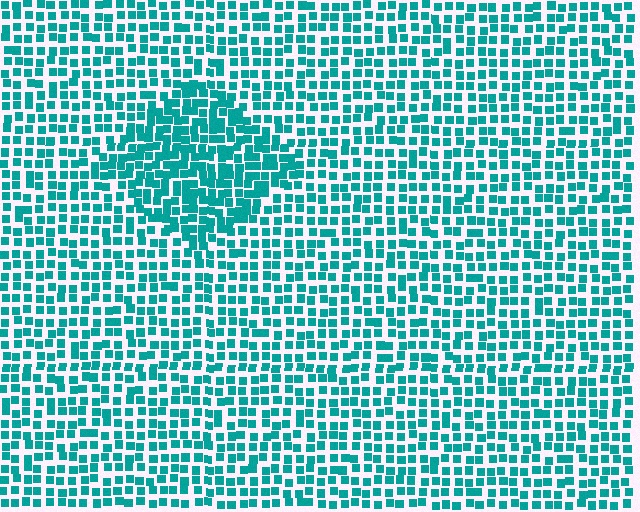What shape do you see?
I see a diamond.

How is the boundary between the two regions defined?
The boundary is defined by a change in element density (approximately 1.6x ratio). All elements are the same color, size, and shape.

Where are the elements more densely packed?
The elements are more densely packed inside the diamond boundary.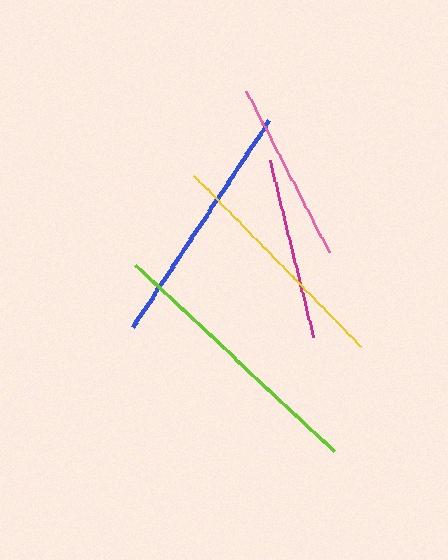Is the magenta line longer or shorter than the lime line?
The lime line is longer than the magenta line.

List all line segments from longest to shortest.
From longest to shortest: lime, blue, yellow, pink, magenta.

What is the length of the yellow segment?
The yellow segment is approximately 239 pixels long.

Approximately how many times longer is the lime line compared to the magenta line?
The lime line is approximately 1.5 times the length of the magenta line.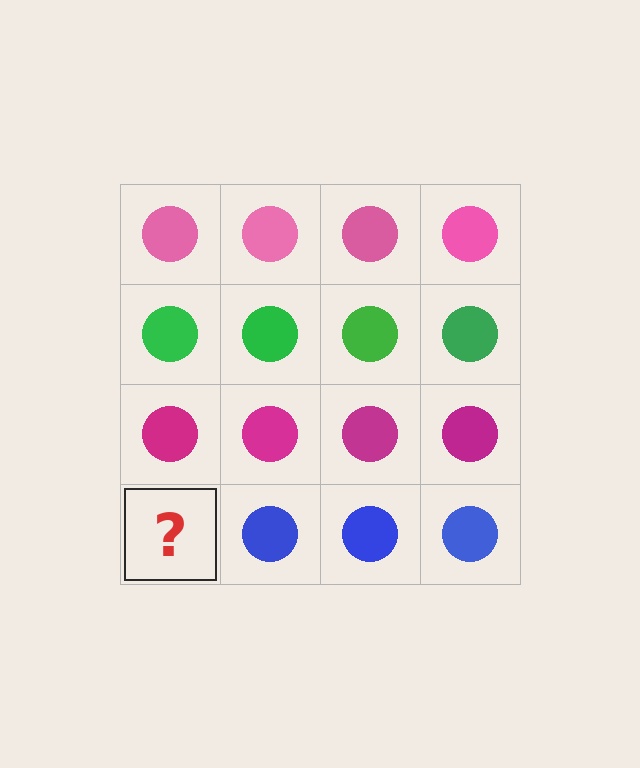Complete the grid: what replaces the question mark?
The question mark should be replaced with a blue circle.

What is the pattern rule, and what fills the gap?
The rule is that each row has a consistent color. The gap should be filled with a blue circle.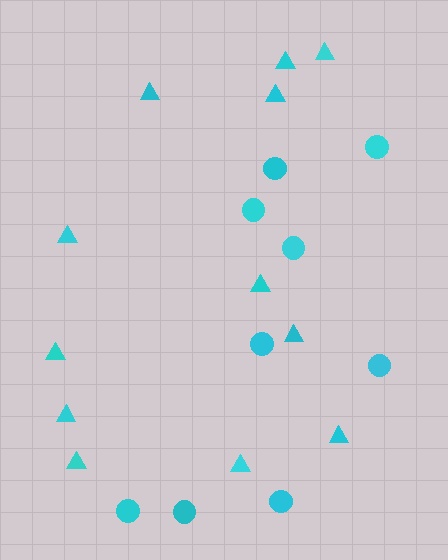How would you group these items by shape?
There are 2 groups: one group of triangles (12) and one group of circles (9).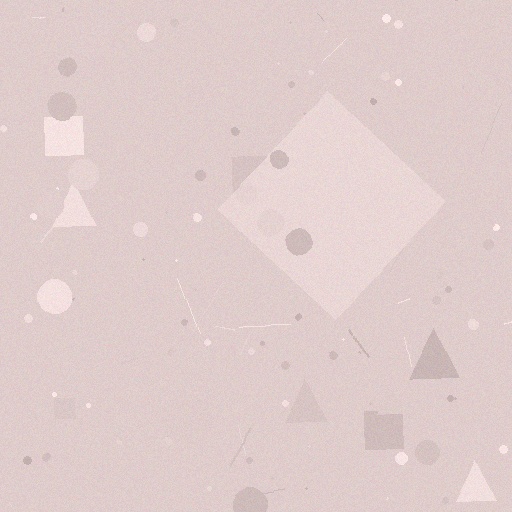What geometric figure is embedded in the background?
A diamond is embedded in the background.